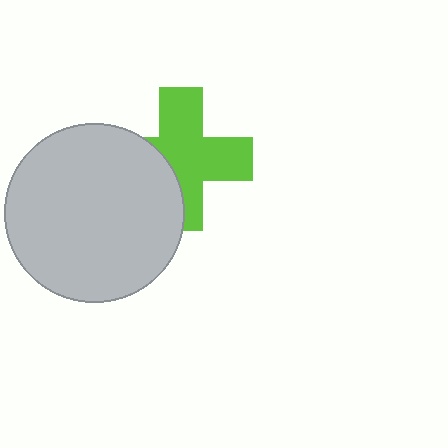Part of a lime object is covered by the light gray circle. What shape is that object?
It is a cross.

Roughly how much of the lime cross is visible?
Most of it is visible (roughly 66%).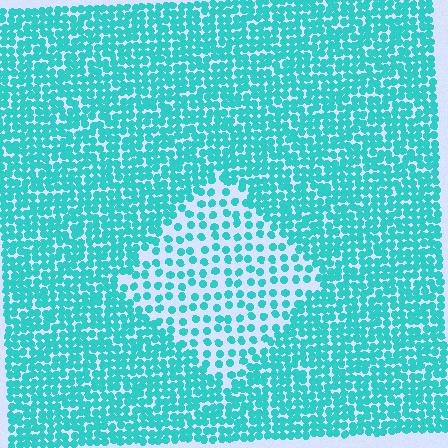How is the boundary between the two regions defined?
The boundary is defined by a change in element density (approximately 2.2x ratio). All elements are the same color, size, and shape.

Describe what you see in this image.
The image contains small cyan elements arranged at two different densities. A diamond-shaped region is visible where the elements are less densely packed than the surrounding area.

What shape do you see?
I see a diamond.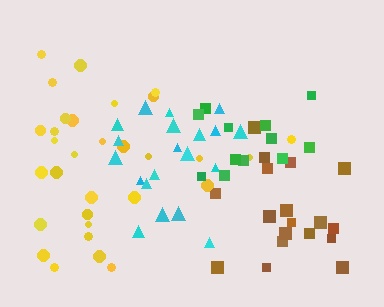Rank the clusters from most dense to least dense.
cyan, green, brown, yellow.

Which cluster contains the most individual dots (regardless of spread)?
Yellow (31).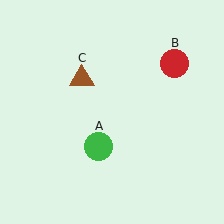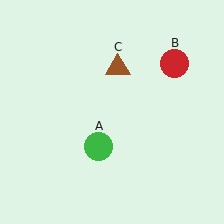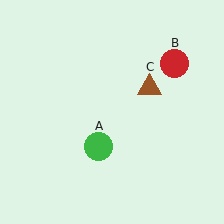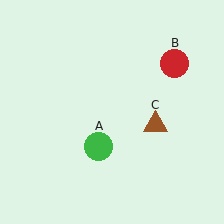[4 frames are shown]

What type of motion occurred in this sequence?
The brown triangle (object C) rotated clockwise around the center of the scene.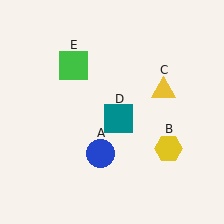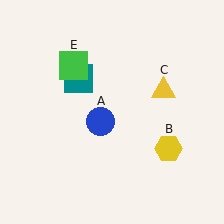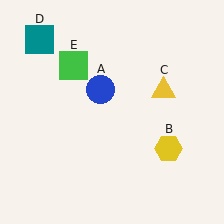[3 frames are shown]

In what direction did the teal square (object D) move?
The teal square (object D) moved up and to the left.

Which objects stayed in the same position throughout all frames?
Yellow hexagon (object B) and yellow triangle (object C) and green square (object E) remained stationary.